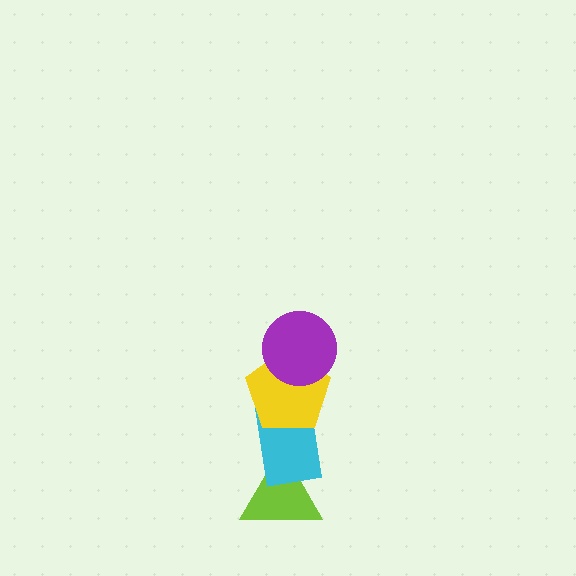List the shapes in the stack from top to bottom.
From top to bottom: the purple circle, the yellow pentagon, the cyan rectangle, the lime triangle.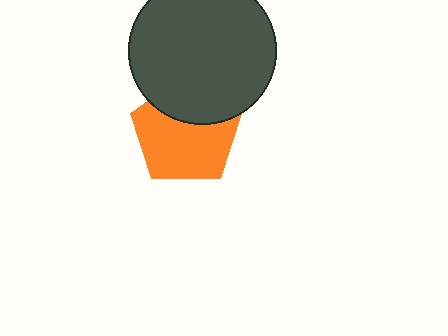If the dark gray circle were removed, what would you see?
You would see the complete orange pentagon.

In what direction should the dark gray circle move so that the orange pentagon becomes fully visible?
The dark gray circle should move up. That is the shortest direction to clear the overlap and leave the orange pentagon fully visible.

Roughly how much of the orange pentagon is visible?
Most of it is visible (roughly 67%).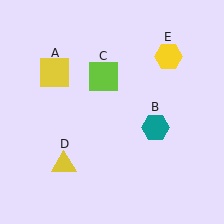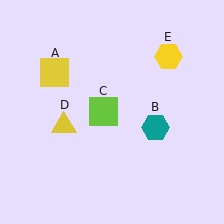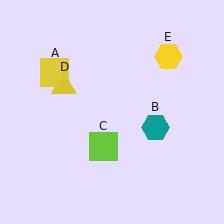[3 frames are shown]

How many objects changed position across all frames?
2 objects changed position: lime square (object C), yellow triangle (object D).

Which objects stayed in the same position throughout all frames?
Yellow square (object A) and teal hexagon (object B) and yellow hexagon (object E) remained stationary.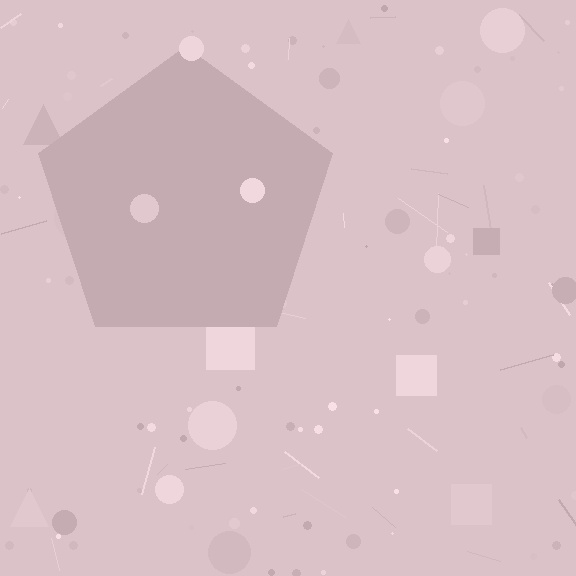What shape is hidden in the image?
A pentagon is hidden in the image.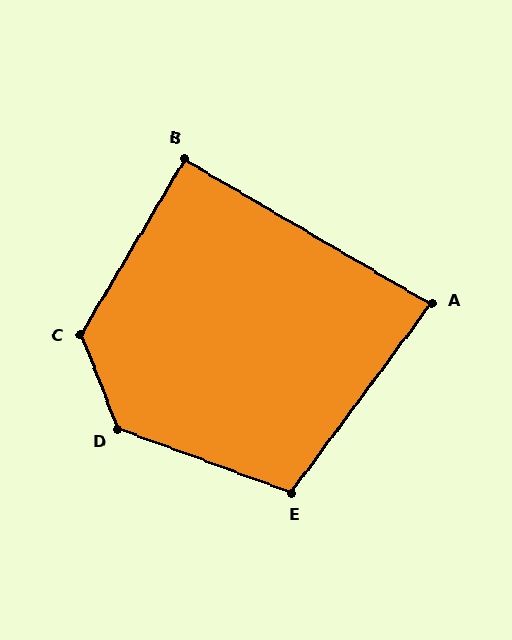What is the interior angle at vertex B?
Approximately 90 degrees (approximately right).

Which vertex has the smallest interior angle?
A, at approximately 84 degrees.